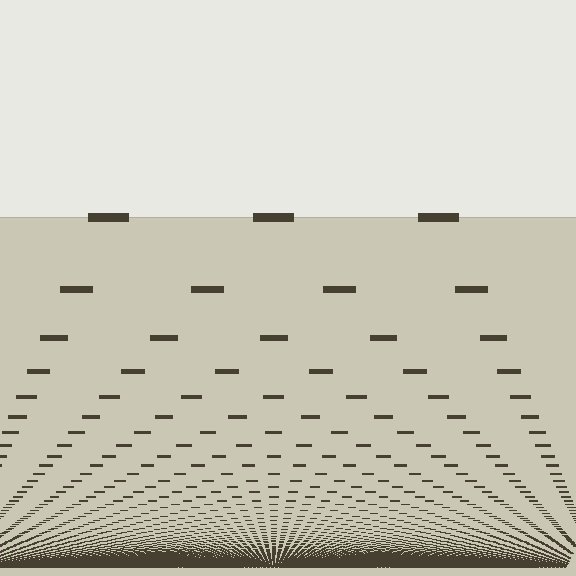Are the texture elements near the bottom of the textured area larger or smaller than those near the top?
Smaller. The gradient is inverted — elements near the bottom are smaller and denser.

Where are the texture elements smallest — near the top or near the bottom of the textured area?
Near the bottom.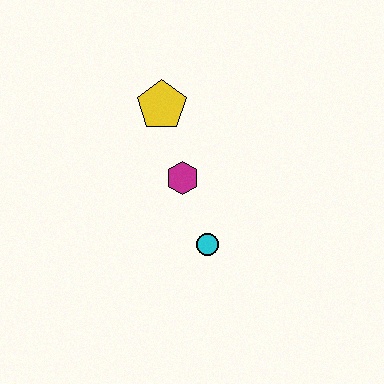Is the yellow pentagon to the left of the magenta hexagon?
Yes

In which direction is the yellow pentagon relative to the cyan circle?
The yellow pentagon is above the cyan circle.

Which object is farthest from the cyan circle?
The yellow pentagon is farthest from the cyan circle.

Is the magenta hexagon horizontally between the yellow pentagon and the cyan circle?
Yes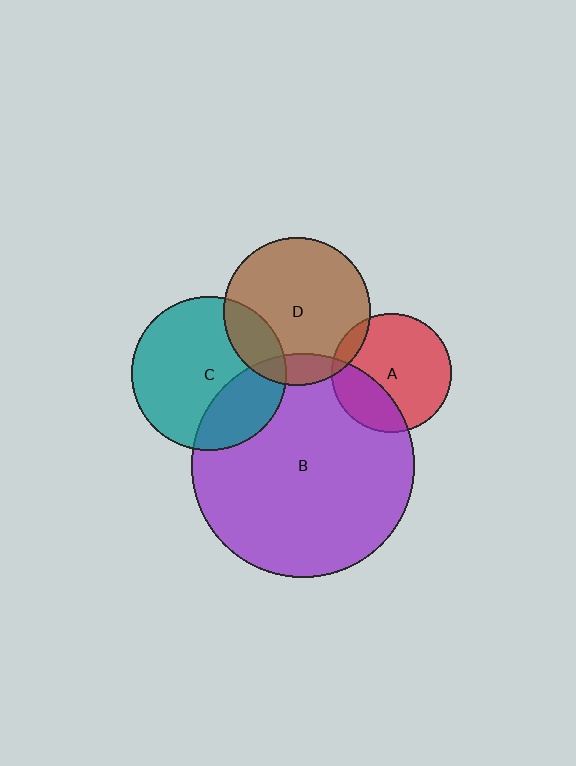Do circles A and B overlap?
Yes.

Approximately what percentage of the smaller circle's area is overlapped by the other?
Approximately 30%.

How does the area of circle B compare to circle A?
Approximately 3.5 times.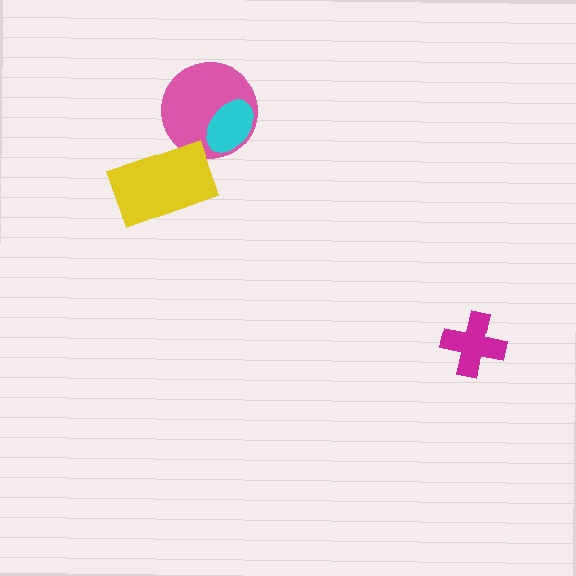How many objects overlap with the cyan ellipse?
1 object overlaps with the cyan ellipse.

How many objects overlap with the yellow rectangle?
1 object overlaps with the yellow rectangle.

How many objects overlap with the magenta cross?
0 objects overlap with the magenta cross.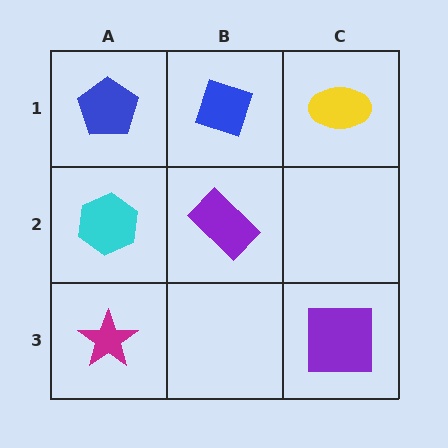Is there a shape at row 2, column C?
No, that cell is empty.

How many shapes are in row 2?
2 shapes.